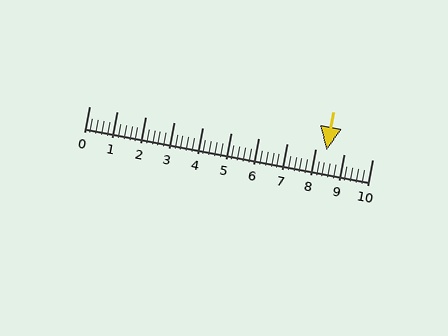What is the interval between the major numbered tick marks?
The major tick marks are spaced 1 units apart.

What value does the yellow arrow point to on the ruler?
The yellow arrow points to approximately 8.4.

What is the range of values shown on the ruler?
The ruler shows values from 0 to 10.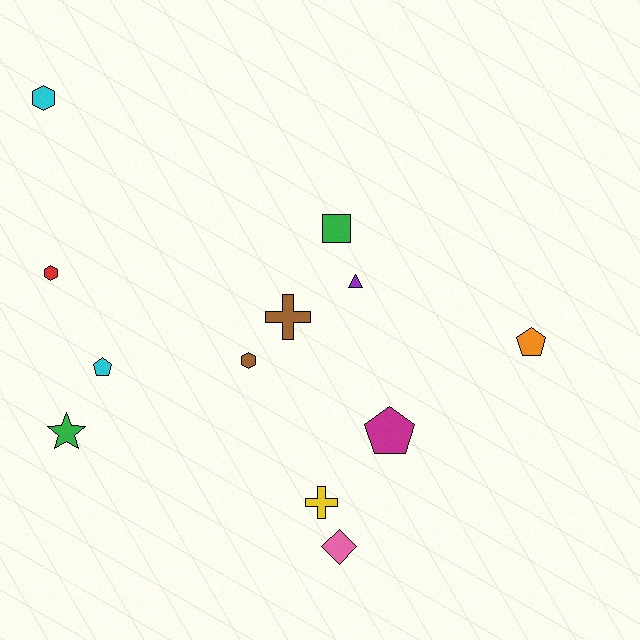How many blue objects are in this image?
There are no blue objects.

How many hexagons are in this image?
There are 3 hexagons.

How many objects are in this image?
There are 12 objects.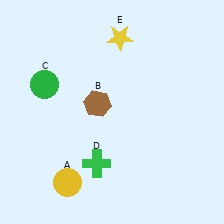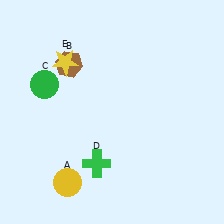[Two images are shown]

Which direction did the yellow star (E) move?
The yellow star (E) moved left.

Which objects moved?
The objects that moved are: the brown hexagon (B), the yellow star (E).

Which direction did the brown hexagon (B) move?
The brown hexagon (B) moved up.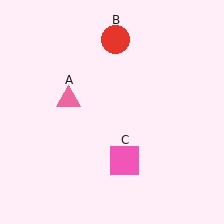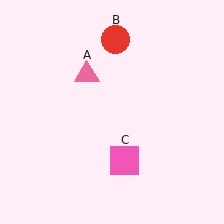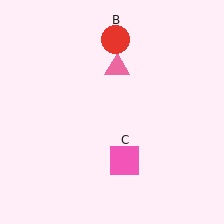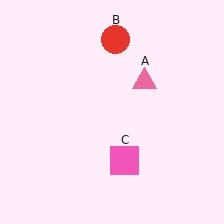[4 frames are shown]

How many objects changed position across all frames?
1 object changed position: pink triangle (object A).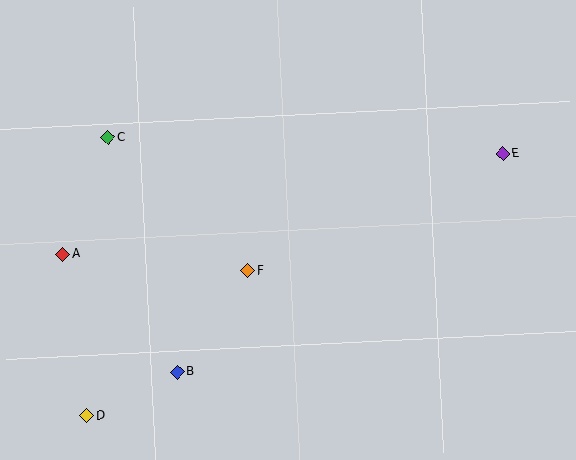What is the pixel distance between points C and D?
The distance between C and D is 279 pixels.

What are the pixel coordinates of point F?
Point F is at (248, 271).